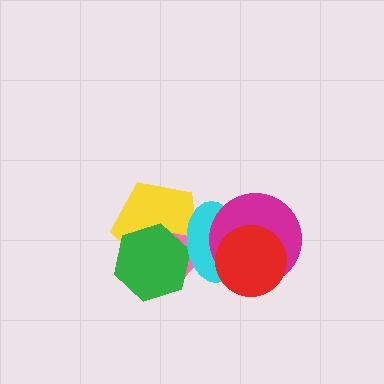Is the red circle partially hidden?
No, no other shape covers it.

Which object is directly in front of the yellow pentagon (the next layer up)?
The pink triangle is directly in front of the yellow pentagon.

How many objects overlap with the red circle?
2 objects overlap with the red circle.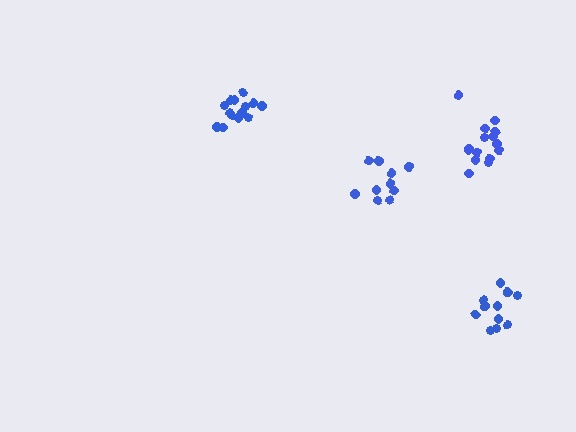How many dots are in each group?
Group 1: 15 dots, Group 2: 11 dots, Group 3: 14 dots, Group 4: 10 dots (50 total).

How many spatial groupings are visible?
There are 4 spatial groupings.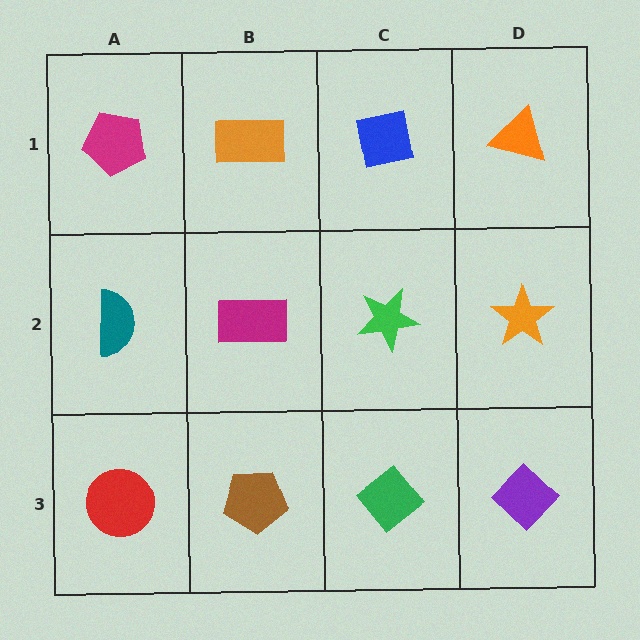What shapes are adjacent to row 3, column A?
A teal semicircle (row 2, column A), a brown pentagon (row 3, column B).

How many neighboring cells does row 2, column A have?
3.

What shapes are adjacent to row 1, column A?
A teal semicircle (row 2, column A), an orange rectangle (row 1, column B).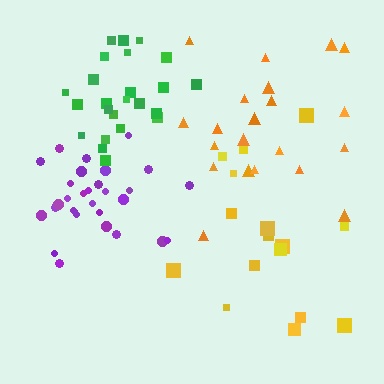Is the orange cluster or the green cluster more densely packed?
Green.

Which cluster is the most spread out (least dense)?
Yellow.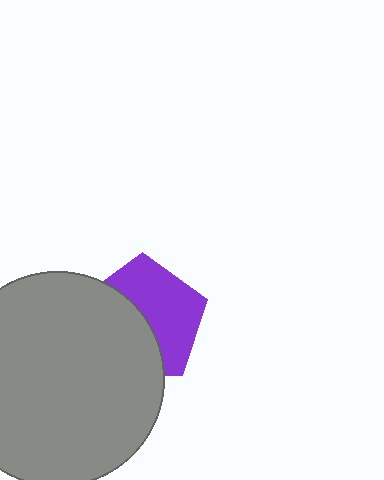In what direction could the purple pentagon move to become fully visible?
The purple pentagon could move right. That would shift it out from behind the gray circle entirely.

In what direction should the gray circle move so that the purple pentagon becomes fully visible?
The gray circle should move left. That is the shortest direction to clear the overlap and leave the purple pentagon fully visible.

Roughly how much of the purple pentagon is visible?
About half of it is visible (roughly 52%).